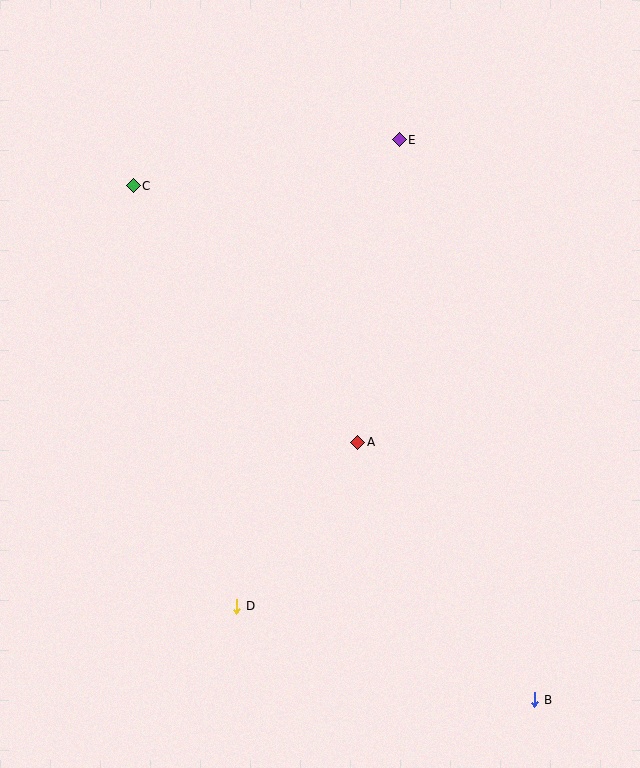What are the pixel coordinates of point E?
Point E is at (399, 140).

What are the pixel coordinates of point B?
Point B is at (535, 700).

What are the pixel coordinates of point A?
Point A is at (358, 442).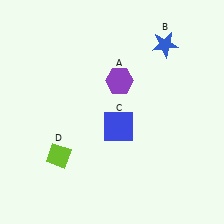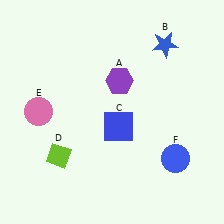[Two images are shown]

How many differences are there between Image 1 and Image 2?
There are 2 differences between the two images.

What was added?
A pink circle (E), a blue circle (F) were added in Image 2.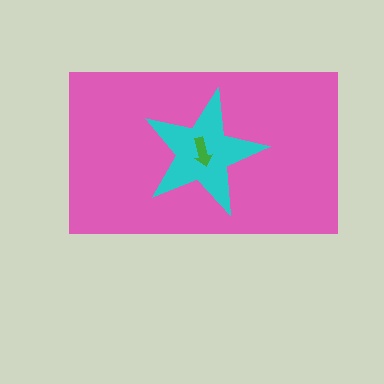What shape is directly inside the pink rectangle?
The cyan star.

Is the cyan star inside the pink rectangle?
Yes.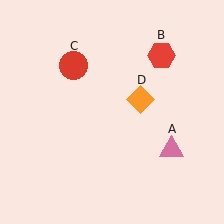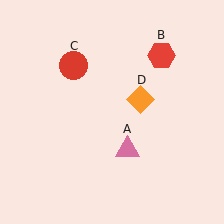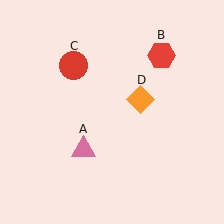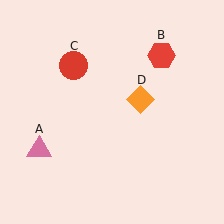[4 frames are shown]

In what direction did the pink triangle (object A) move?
The pink triangle (object A) moved left.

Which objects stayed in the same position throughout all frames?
Red hexagon (object B) and red circle (object C) and orange diamond (object D) remained stationary.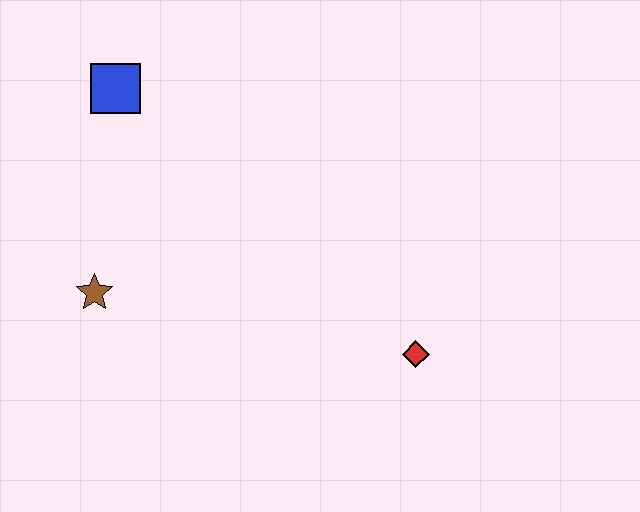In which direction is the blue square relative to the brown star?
The blue square is above the brown star.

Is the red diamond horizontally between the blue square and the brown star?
No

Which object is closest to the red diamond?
The brown star is closest to the red diamond.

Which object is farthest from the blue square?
The red diamond is farthest from the blue square.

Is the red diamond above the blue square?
No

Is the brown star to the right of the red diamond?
No